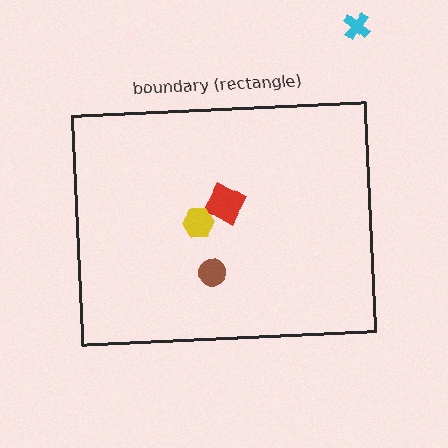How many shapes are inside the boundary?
3 inside, 1 outside.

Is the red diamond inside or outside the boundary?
Inside.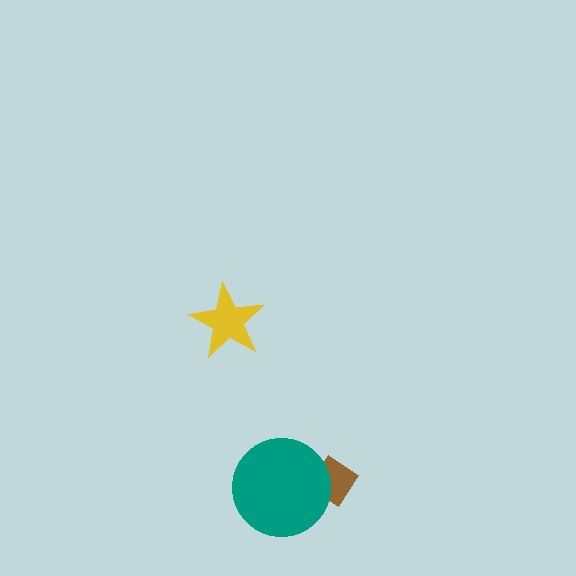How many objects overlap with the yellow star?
0 objects overlap with the yellow star.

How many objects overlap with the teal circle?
1 object overlaps with the teal circle.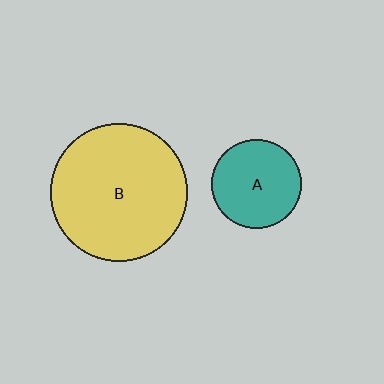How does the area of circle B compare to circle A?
Approximately 2.4 times.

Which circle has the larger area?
Circle B (yellow).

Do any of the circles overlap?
No, none of the circles overlap.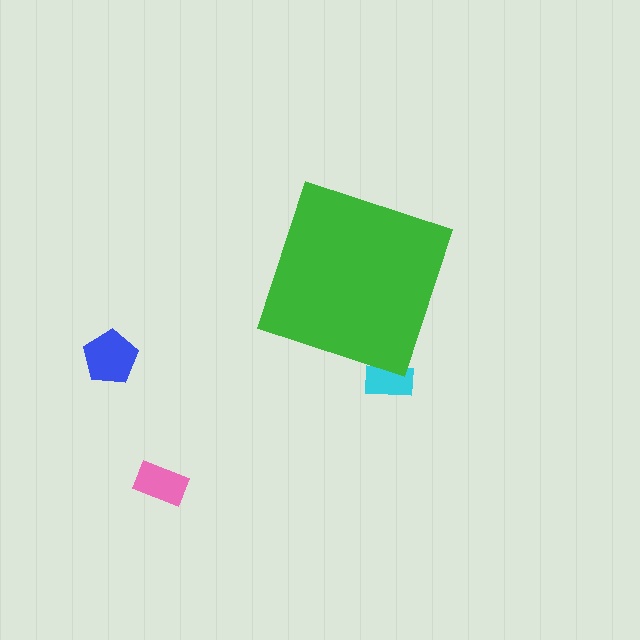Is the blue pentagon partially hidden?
No, the blue pentagon is fully visible.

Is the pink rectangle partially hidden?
No, the pink rectangle is fully visible.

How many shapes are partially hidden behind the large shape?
1 shape is partially hidden.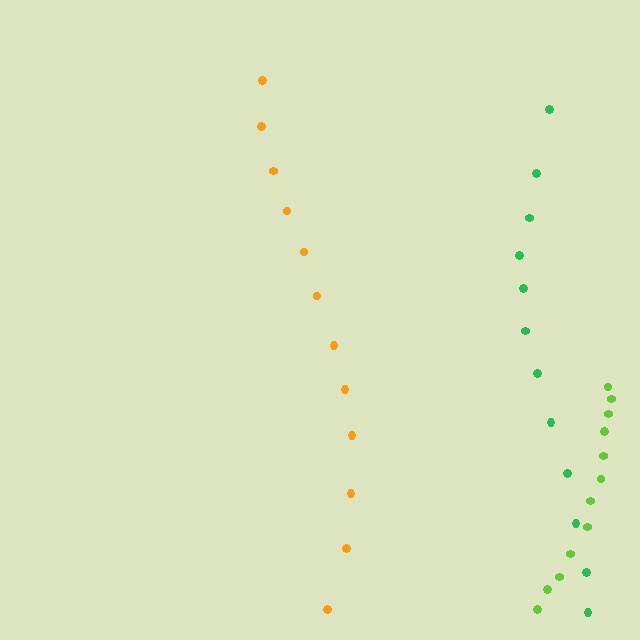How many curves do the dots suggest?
There are 3 distinct paths.